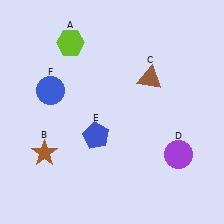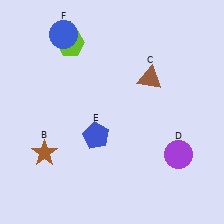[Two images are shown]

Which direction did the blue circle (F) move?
The blue circle (F) moved up.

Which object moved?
The blue circle (F) moved up.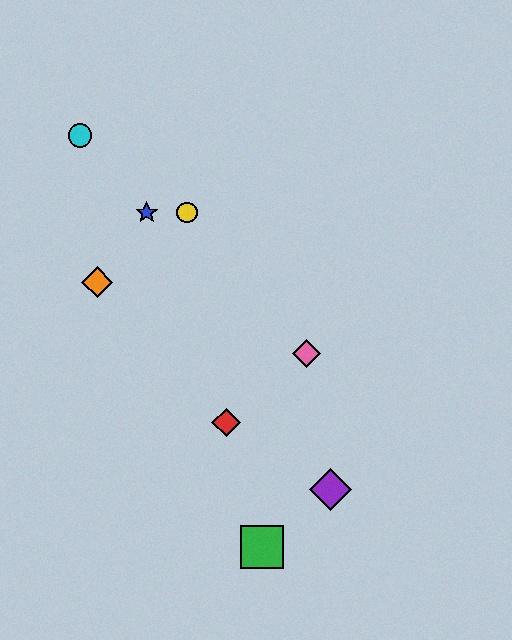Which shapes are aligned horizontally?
The blue star, the yellow circle are aligned horizontally.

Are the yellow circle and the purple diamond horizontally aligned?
No, the yellow circle is at y≈213 and the purple diamond is at y≈490.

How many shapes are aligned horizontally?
2 shapes (the blue star, the yellow circle) are aligned horizontally.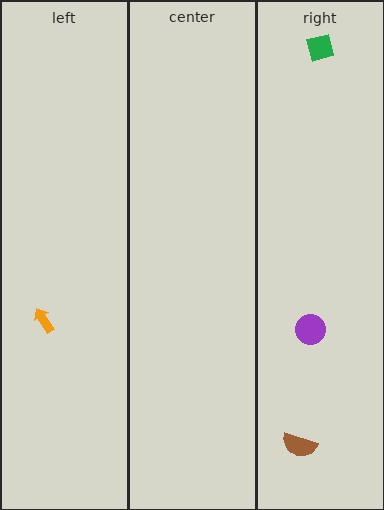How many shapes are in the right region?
3.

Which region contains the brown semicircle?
The right region.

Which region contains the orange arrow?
The left region.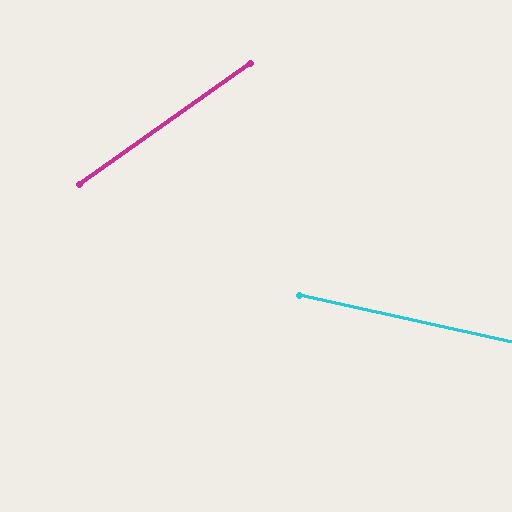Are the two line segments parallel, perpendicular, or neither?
Neither parallel nor perpendicular — they differ by about 48°.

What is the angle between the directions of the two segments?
Approximately 48 degrees.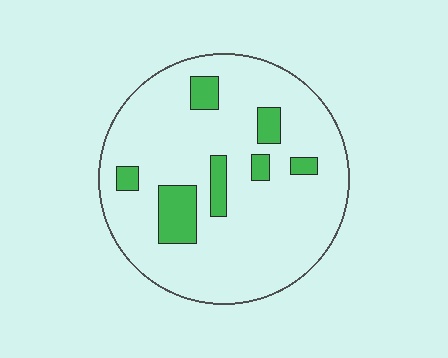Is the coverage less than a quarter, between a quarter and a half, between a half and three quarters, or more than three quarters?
Less than a quarter.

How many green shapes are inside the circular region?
7.